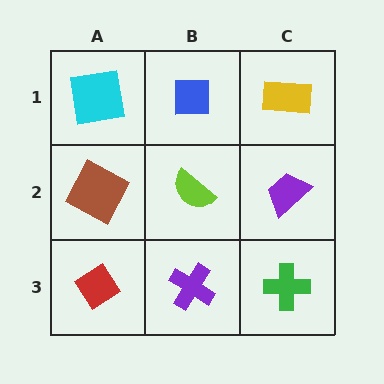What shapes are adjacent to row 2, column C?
A yellow rectangle (row 1, column C), a green cross (row 3, column C), a lime semicircle (row 2, column B).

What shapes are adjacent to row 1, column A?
A brown square (row 2, column A), a blue square (row 1, column B).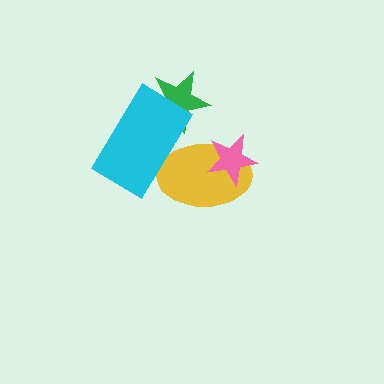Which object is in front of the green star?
The cyan rectangle is in front of the green star.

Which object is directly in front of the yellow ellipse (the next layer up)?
The cyan rectangle is directly in front of the yellow ellipse.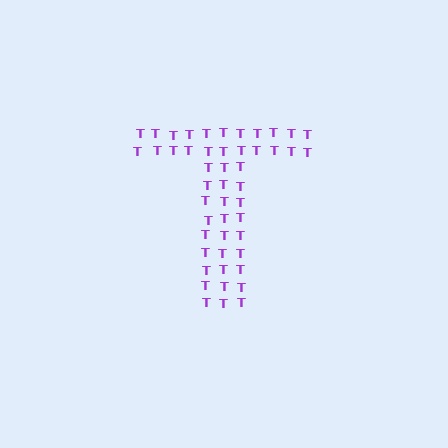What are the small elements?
The small elements are letter T's.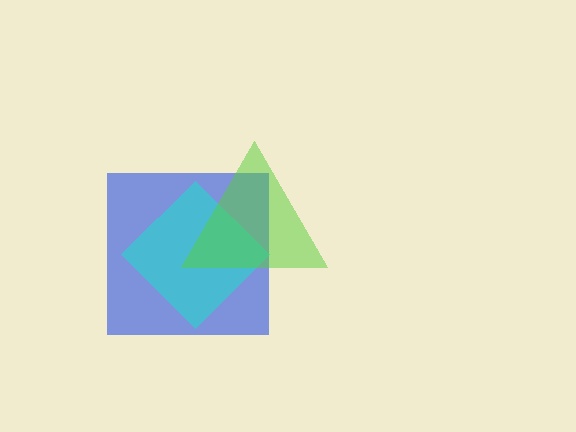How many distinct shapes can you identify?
There are 3 distinct shapes: a blue square, a cyan diamond, a lime triangle.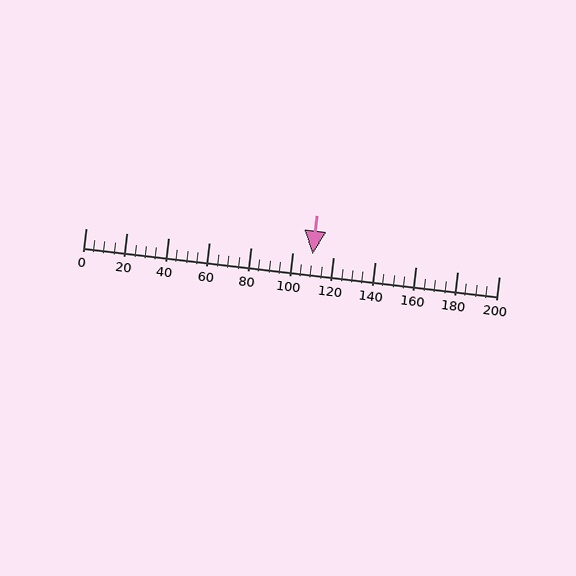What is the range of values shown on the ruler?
The ruler shows values from 0 to 200.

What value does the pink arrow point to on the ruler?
The pink arrow points to approximately 110.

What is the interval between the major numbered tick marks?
The major tick marks are spaced 20 units apart.